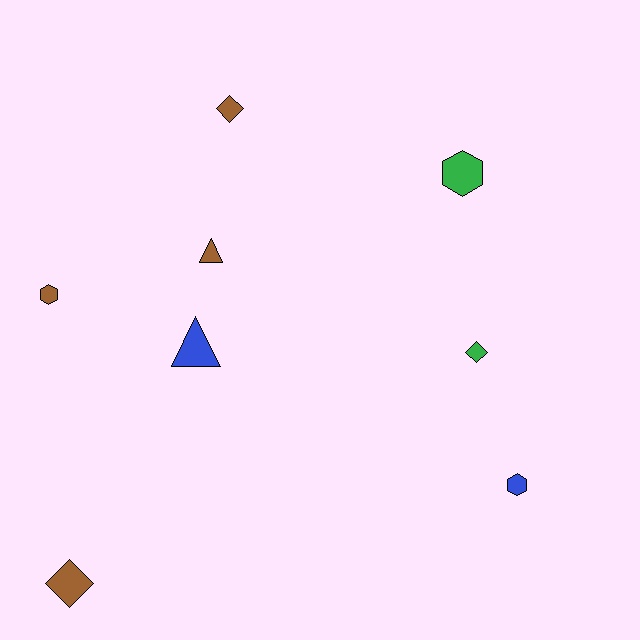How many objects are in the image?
There are 8 objects.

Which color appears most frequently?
Brown, with 4 objects.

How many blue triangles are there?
There is 1 blue triangle.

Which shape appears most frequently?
Hexagon, with 3 objects.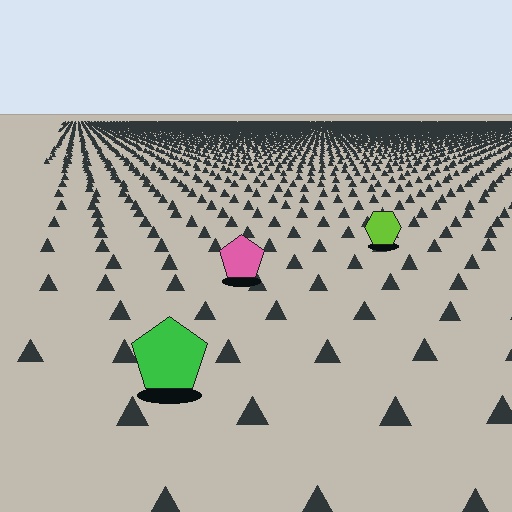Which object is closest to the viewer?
The green pentagon is closest. The texture marks near it are larger and more spread out.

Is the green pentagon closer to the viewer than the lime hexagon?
Yes. The green pentagon is closer — you can tell from the texture gradient: the ground texture is coarser near it.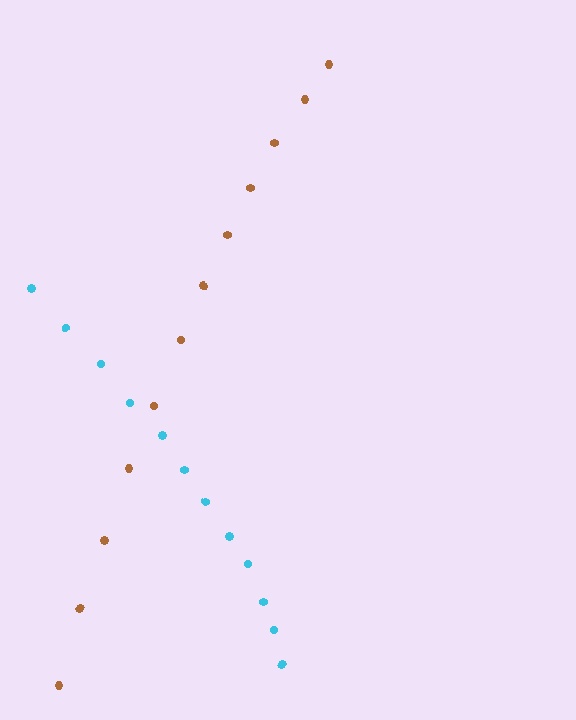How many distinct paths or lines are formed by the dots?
There are 2 distinct paths.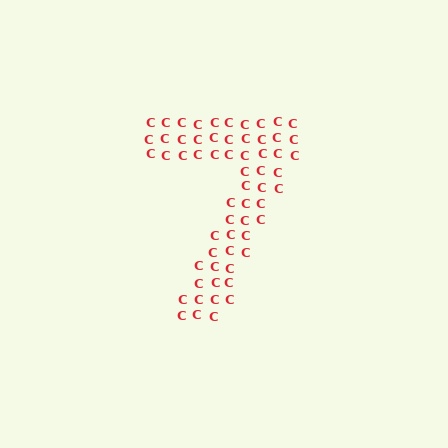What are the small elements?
The small elements are letter C's.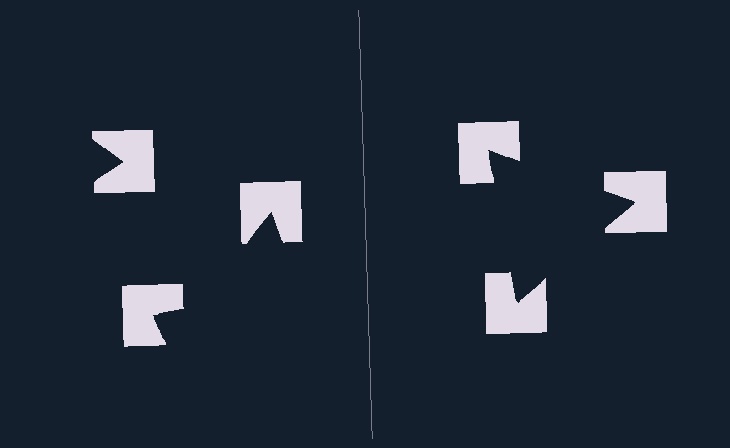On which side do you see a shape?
An illusory triangle appears on the right side. On the left side the wedge cuts are rotated, so no coherent shape forms.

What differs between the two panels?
The notched squares are positioned identically on both sides; only the wedge orientations differ. On the right they align to a triangle; on the left they are misaligned.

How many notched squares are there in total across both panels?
6 — 3 on each side.